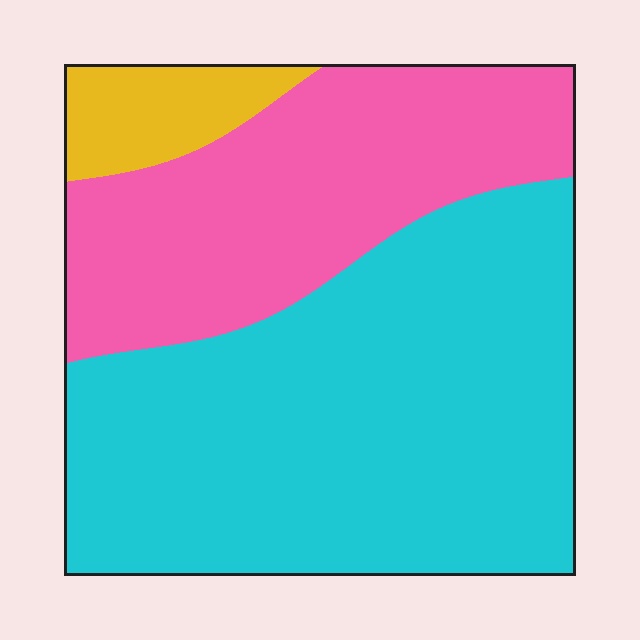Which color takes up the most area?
Cyan, at roughly 60%.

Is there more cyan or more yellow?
Cyan.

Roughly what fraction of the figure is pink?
Pink covers 34% of the figure.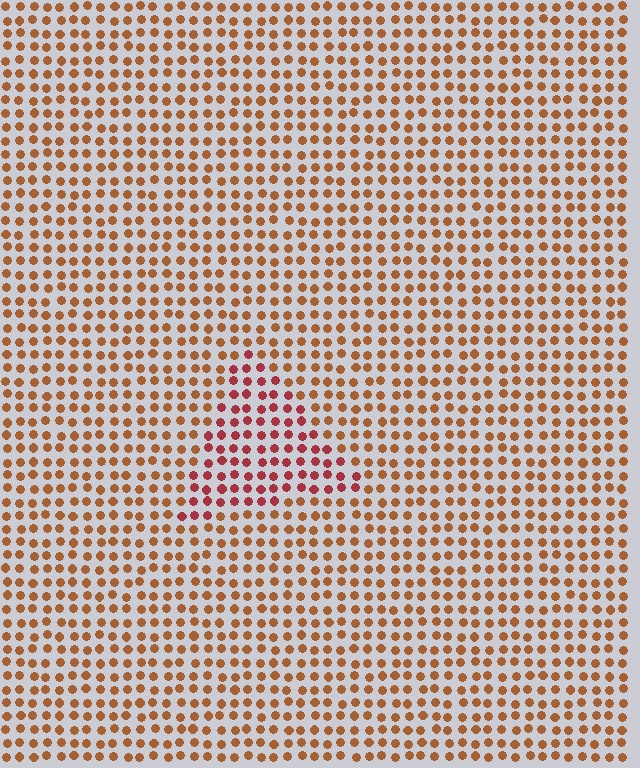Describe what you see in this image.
The image is filled with small brown elements in a uniform arrangement. A triangle-shaped region is visible where the elements are tinted to a slightly different hue, forming a subtle color boundary.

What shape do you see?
I see a triangle.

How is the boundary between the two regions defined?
The boundary is defined purely by a slight shift in hue (about 32 degrees). Spacing, size, and orientation are identical on both sides.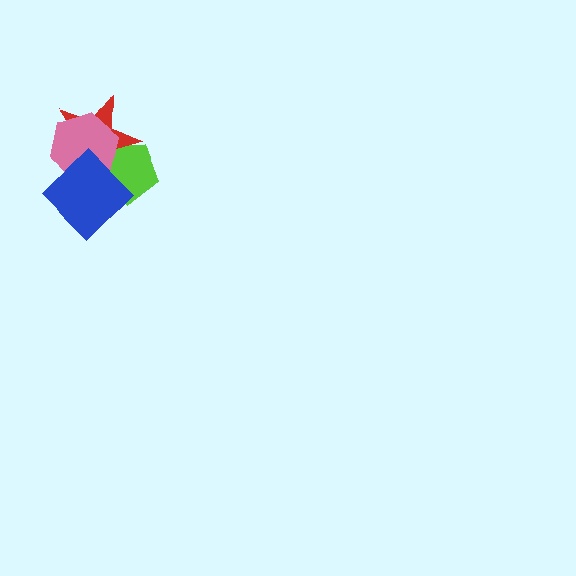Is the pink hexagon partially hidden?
Yes, it is partially covered by another shape.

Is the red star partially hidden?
Yes, it is partially covered by another shape.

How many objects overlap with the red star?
3 objects overlap with the red star.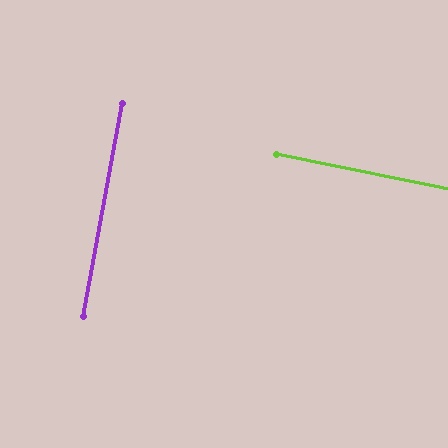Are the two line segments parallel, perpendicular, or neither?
Perpendicular — they meet at approximately 89°.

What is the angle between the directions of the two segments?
Approximately 89 degrees.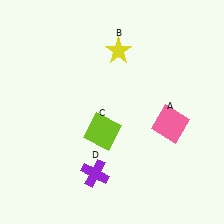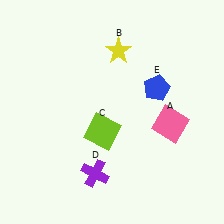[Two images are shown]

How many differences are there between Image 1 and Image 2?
There is 1 difference between the two images.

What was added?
A blue pentagon (E) was added in Image 2.